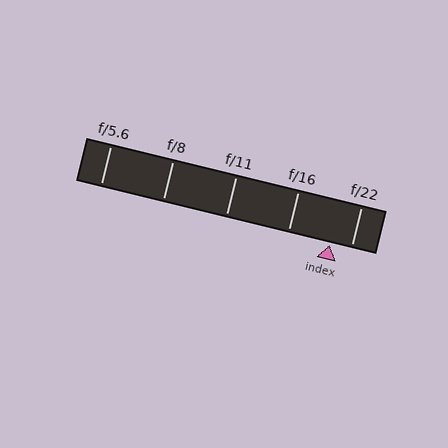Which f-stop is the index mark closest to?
The index mark is closest to f/22.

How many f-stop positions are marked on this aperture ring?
There are 5 f-stop positions marked.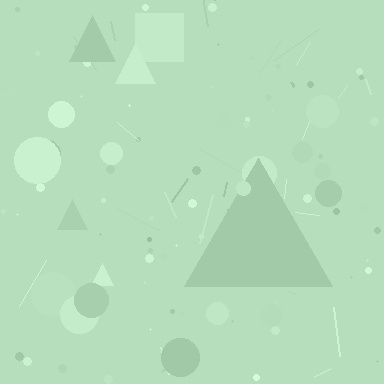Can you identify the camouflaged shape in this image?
The camouflaged shape is a triangle.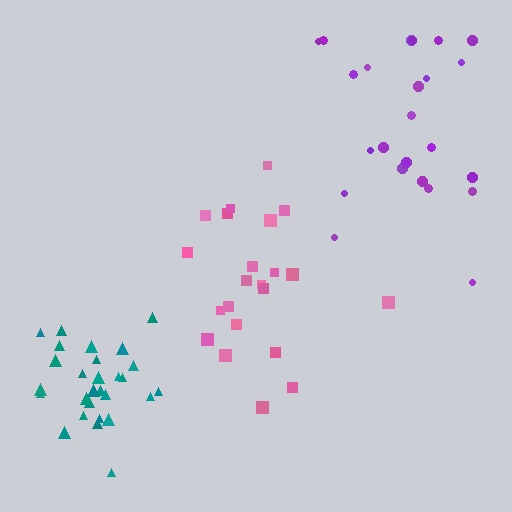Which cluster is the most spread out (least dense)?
Purple.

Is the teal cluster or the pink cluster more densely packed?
Teal.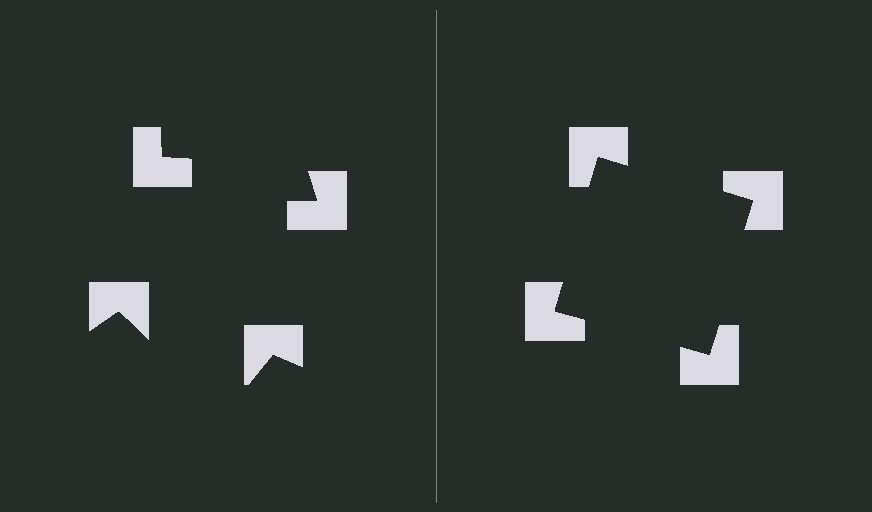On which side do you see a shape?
An illusory square appears on the right side. On the left side the wedge cuts are rotated, so no coherent shape forms.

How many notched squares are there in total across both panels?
8 — 4 on each side.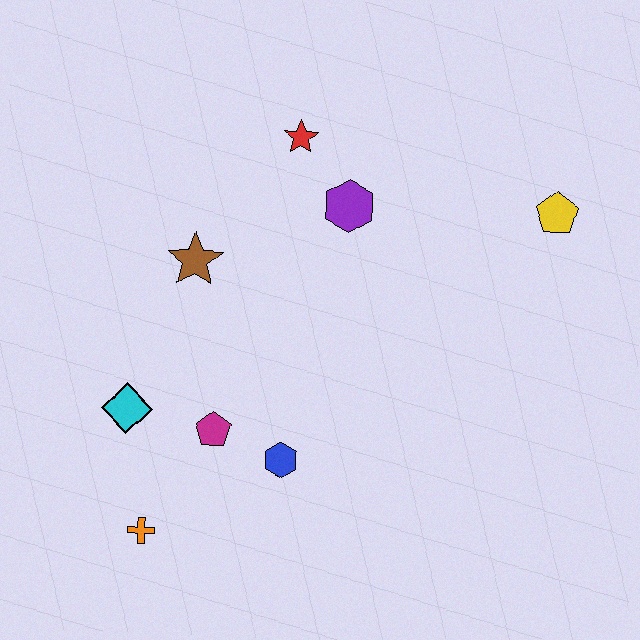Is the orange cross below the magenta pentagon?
Yes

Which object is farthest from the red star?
The orange cross is farthest from the red star.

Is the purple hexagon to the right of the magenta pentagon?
Yes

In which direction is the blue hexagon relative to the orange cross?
The blue hexagon is to the right of the orange cross.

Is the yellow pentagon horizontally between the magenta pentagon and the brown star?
No